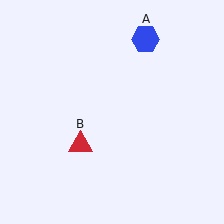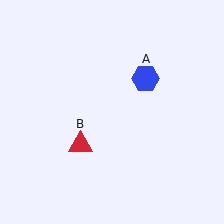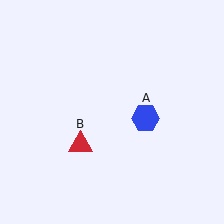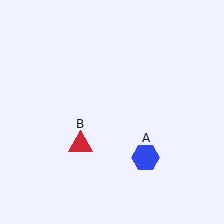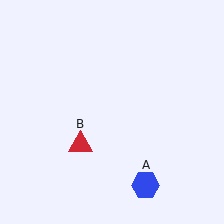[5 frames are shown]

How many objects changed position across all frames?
1 object changed position: blue hexagon (object A).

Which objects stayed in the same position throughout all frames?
Red triangle (object B) remained stationary.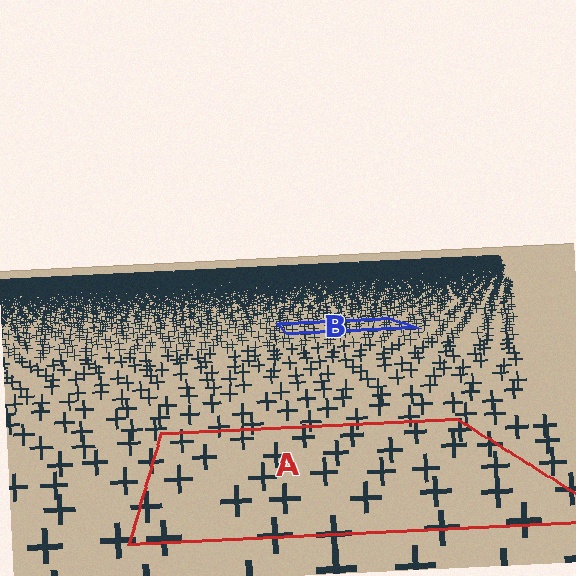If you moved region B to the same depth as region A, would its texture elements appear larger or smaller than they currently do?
They would appear larger. At a closer depth, the same texture elements are projected at a bigger on-screen size.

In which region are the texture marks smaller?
The texture marks are smaller in region B, because it is farther away.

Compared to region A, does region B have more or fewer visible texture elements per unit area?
Region B has more texture elements per unit area — they are packed more densely because it is farther away.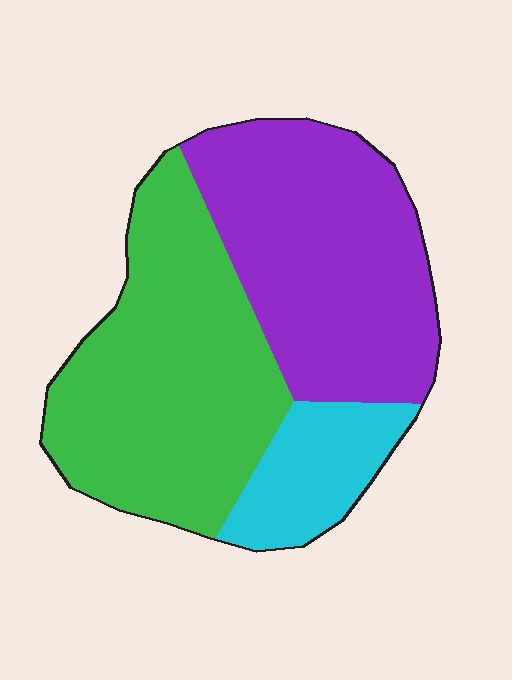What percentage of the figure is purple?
Purple takes up about two fifths (2/5) of the figure.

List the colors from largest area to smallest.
From largest to smallest: green, purple, cyan.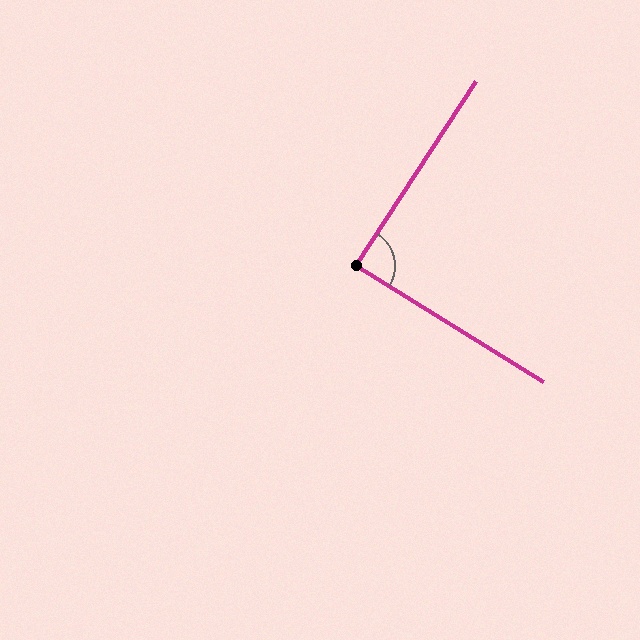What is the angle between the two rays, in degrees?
Approximately 89 degrees.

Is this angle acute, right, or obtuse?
It is approximately a right angle.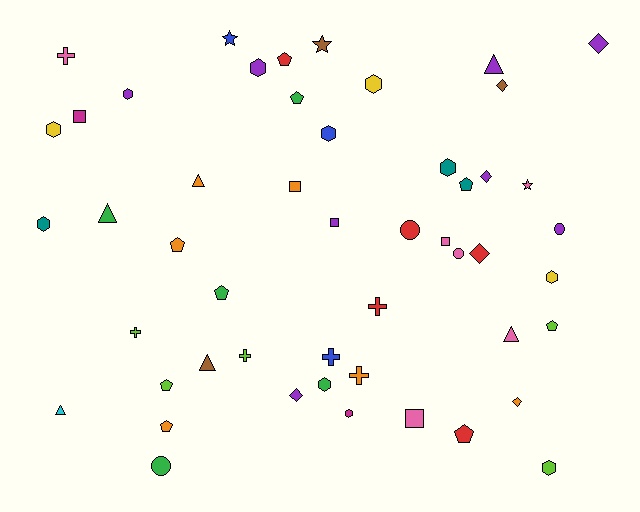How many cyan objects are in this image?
There is 1 cyan object.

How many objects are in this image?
There are 50 objects.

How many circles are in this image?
There are 4 circles.